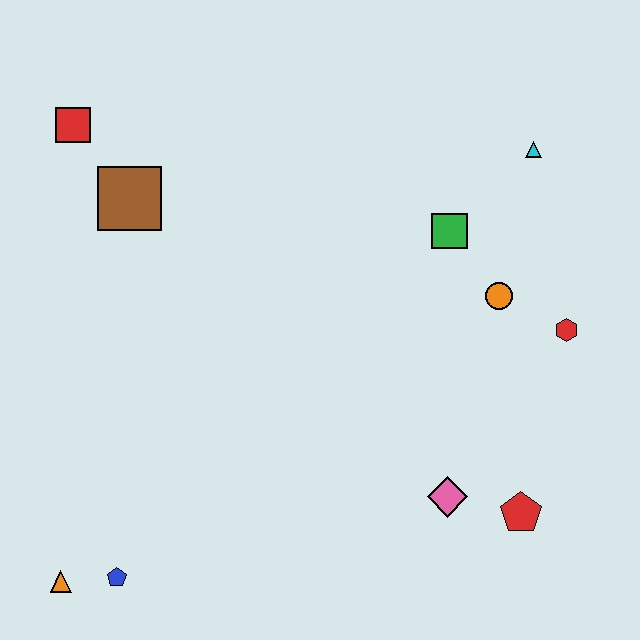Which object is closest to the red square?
The brown square is closest to the red square.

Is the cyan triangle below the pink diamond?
No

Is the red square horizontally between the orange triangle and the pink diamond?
Yes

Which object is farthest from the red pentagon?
The red square is farthest from the red pentagon.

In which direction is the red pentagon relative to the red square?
The red pentagon is to the right of the red square.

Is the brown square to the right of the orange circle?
No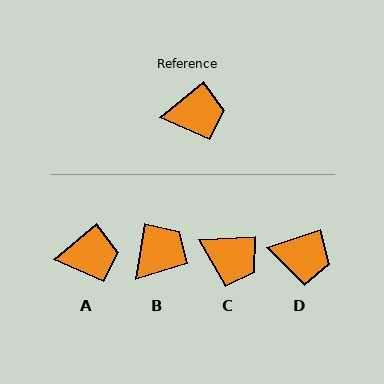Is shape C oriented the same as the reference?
No, it is off by about 37 degrees.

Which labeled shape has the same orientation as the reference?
A.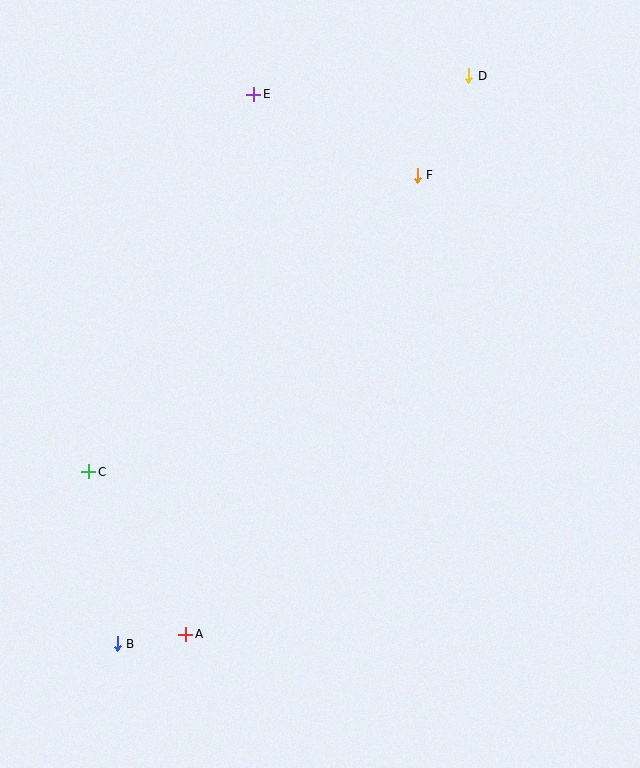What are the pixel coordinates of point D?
Point D is at (469, 76).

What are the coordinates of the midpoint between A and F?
The midpoint between A and F is at (302, 405).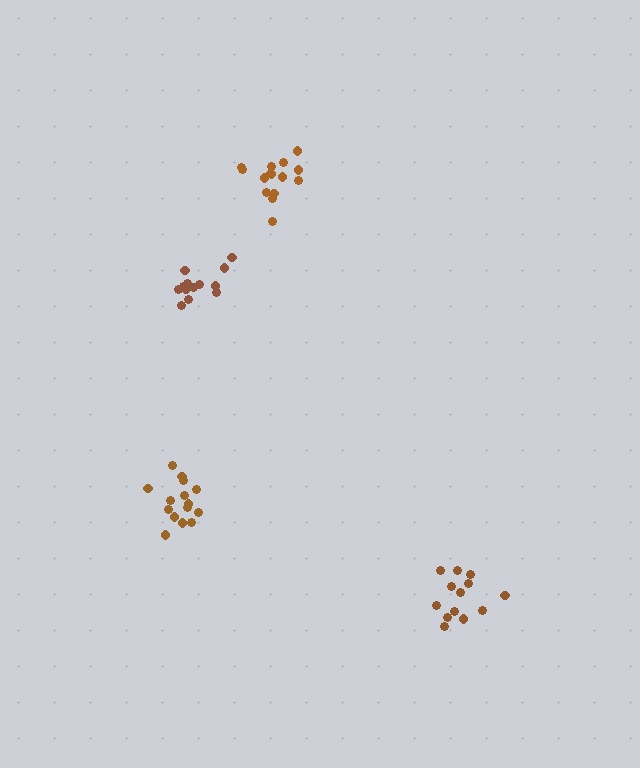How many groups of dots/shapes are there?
There are 4 groups.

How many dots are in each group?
Group 1: 13 dots, Group 2: 15 dots, Group 3: 15 dots, Group 4: 13 dots (56 total).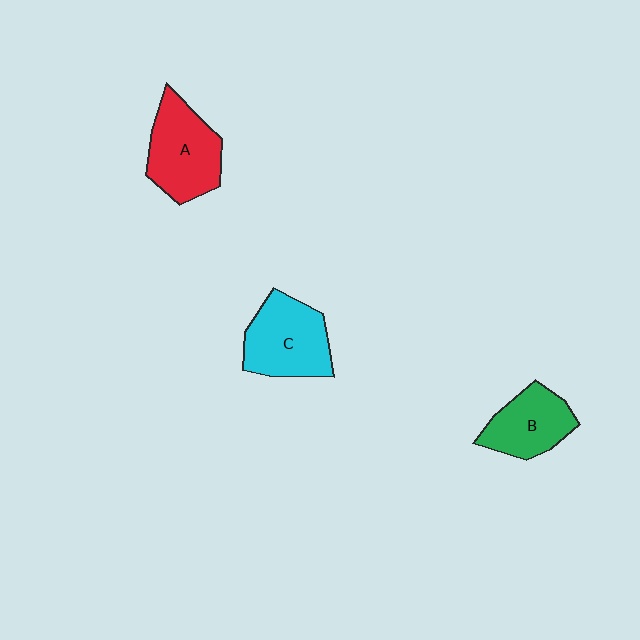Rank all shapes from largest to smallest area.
From largest to smallest: A (red), C (cyan), B (green).